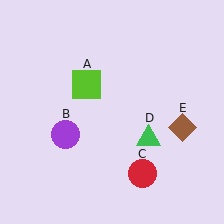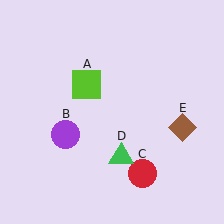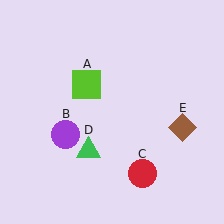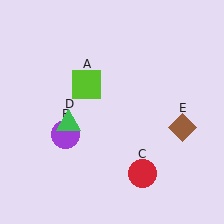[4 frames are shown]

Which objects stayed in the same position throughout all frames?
Lime square (object A) and purple circle (object B) and red circle (object C) and brown diamond (object E) remained stationary.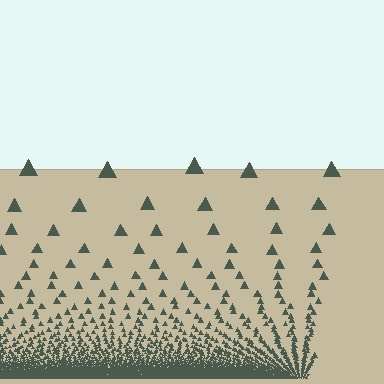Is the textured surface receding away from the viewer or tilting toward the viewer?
The surface appears to tilt toward the viewer. Texture elements get larger and sparser toward the top.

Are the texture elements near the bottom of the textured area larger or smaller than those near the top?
Smaller. The gradient is inverted — elements near the bottom are smaller and denser.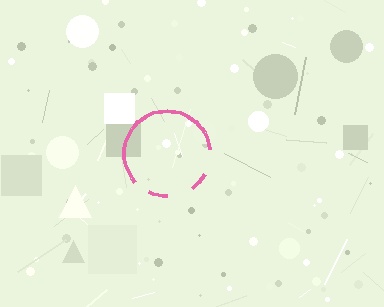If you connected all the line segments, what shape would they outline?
They would outline a circle.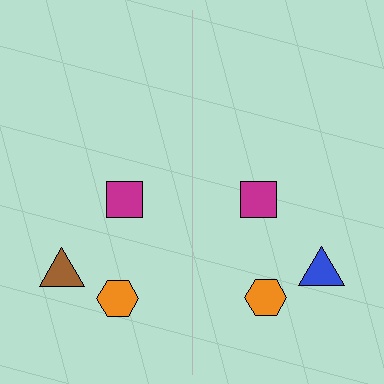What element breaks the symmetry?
The blue triangle on the right side breaks the symmetry — its mirror counterpart is brown.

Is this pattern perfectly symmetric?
No, the pattern is not perfectly symmetric. The blue triangle on the right side breaks the symmetry — its mirror counterpart is brown.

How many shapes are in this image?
There are 6 shapes in this image.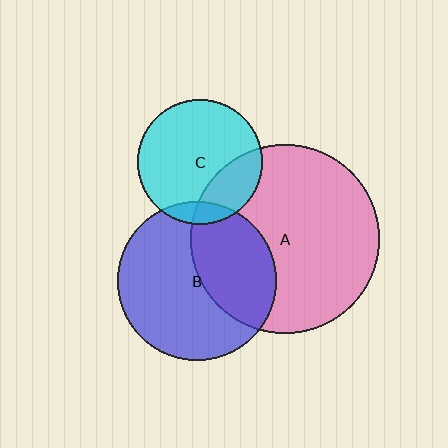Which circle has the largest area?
Circle A (pink).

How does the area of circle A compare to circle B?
Approximately 1.4 times.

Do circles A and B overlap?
Yes.